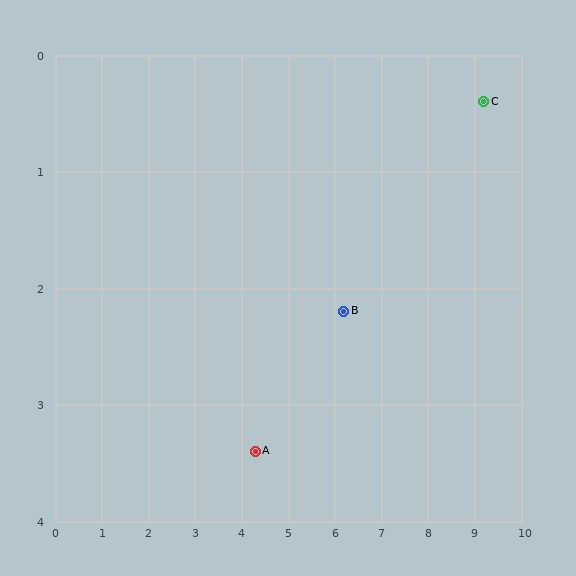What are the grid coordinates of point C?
Point C is at approximately (9.2, 0.4).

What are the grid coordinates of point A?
Point A is at approximately (4.3, 3.4).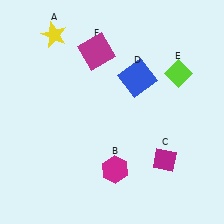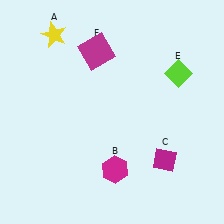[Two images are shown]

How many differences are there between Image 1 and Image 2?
There is 1 difference between the two images.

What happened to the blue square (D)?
The blue square (D) was removed in Image 2. It was in the top-right area of Image 1.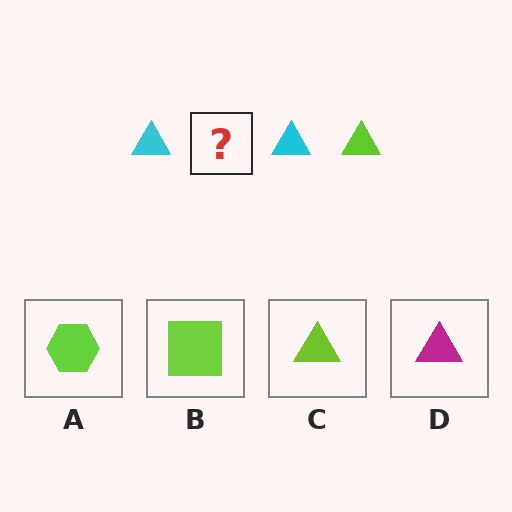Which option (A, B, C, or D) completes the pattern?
C.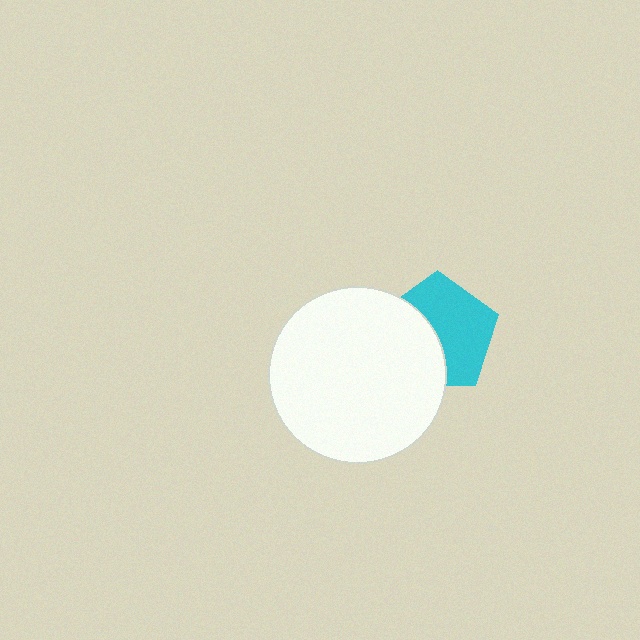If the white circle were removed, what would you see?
You would see the complete cyan pentagon.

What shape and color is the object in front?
The object in front is a white circle.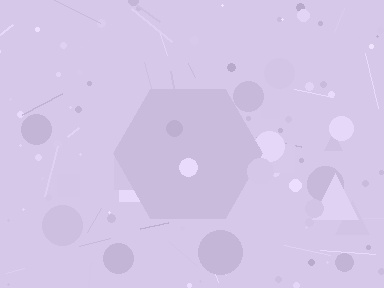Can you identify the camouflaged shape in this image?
The camouflaged shape is a hexagon.